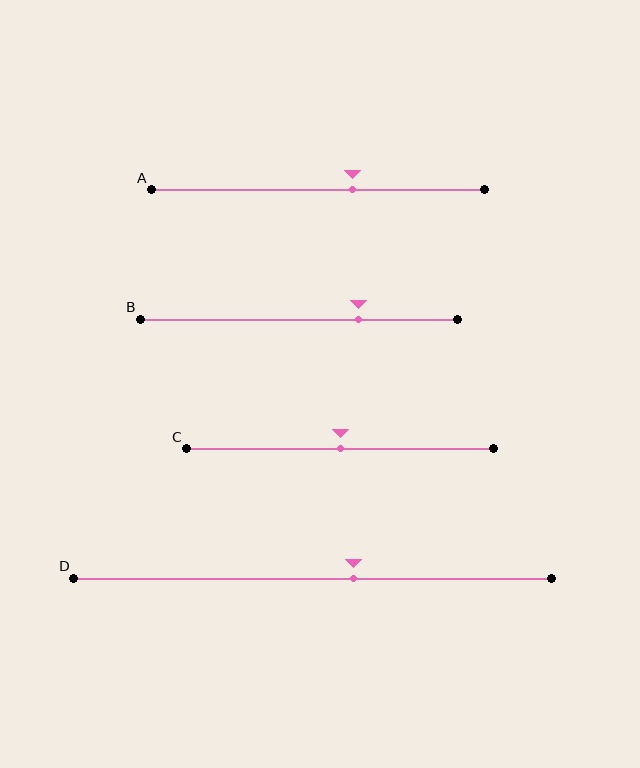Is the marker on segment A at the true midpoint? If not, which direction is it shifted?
No, the marker on segment A is shifted to the right by about 10% of the segment length.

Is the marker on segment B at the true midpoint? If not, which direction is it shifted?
No, the marker on segment B is shifted to the right by about 19% of the segment length.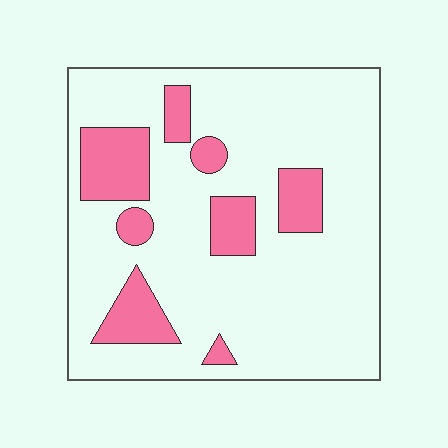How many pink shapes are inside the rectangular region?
8.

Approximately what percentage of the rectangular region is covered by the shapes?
Approximately 20%.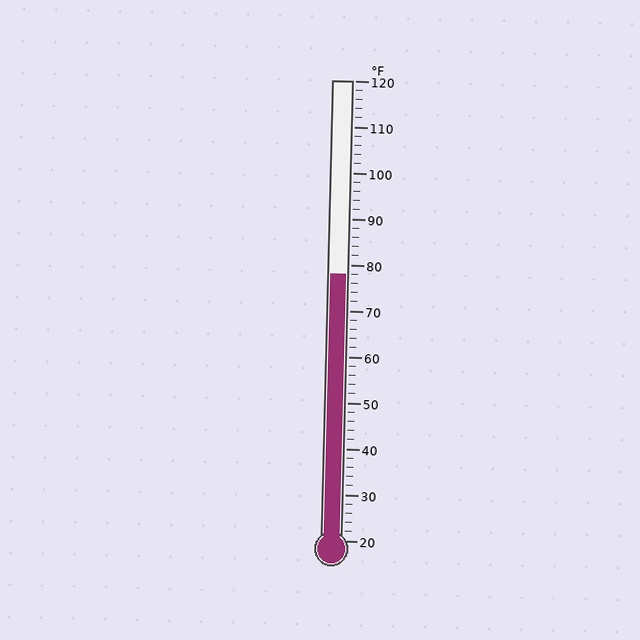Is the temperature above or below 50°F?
The temperature is above 50°F.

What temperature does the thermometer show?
The thermometer shows approximately 78°F.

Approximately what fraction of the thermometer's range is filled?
The thermometer is filled to approximately 60% of its range.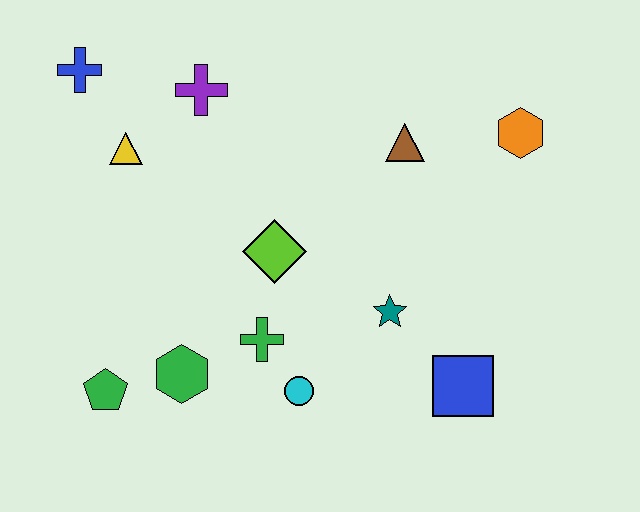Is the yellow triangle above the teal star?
Yes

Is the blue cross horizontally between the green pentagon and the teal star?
No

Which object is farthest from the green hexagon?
The orange hexagon is farthest from the green hexagon.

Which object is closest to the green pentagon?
The green hexagon is closest to the green pentagon.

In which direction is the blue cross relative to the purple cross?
The blue cross is to the left of the purple cross.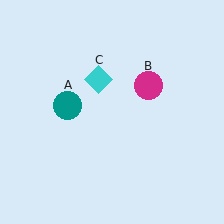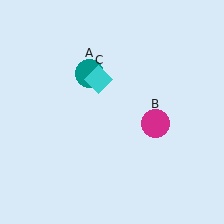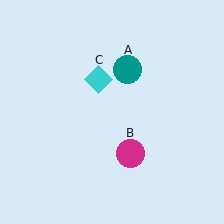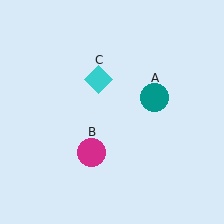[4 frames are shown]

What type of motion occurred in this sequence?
The teal circle (object A), magenta circle (object B) rotated clockwise around the center of the scene.